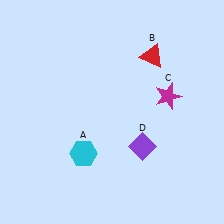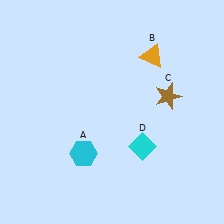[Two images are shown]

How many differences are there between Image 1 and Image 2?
There are 3 differences between the two images.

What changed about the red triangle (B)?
In Image 1, B is red. In Image 2, it changed to orange.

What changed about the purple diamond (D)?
In Image 1, D is purple. In Image 2, it changed to cyan.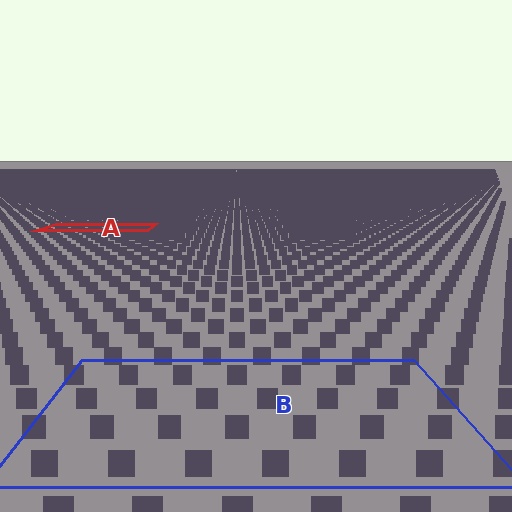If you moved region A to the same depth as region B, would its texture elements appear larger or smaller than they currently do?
They would appear larger. At a closer depth, the same texture elements are projected at a bigger on-screen size.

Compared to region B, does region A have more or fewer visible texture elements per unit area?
Region A has more texture elements per unit area — they are packed more densely because it is farther away.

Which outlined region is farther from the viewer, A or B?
Region A is farther from the viewer — the texture elements inside it appear smaller and more densely packed.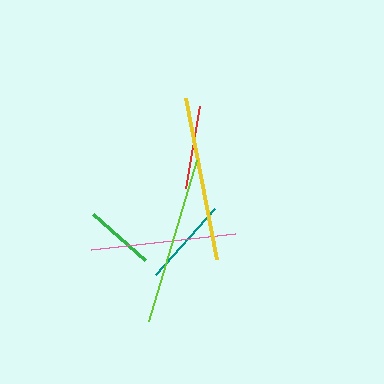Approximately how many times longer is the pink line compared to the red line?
The pink line is approximately 1.7 times the length of the red line.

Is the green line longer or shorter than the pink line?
The pink line is longer than the green line.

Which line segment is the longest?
The lime line is the longest at approximately 169 pixels.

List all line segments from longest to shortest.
From longest to shortest: lime, yellow, pink, teal, red, green.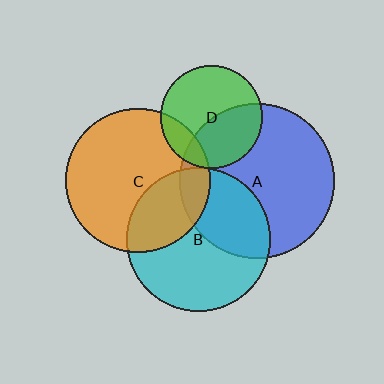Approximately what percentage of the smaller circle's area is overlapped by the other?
Approximately 10%.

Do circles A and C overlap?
Yes.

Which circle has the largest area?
Circle A (blue).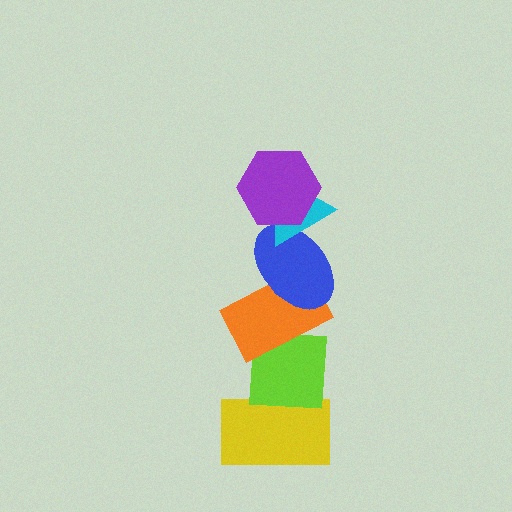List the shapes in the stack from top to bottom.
From top to bottom: the purple hexagon, the cyan triangle, the blue ellipse, the orange rectangle, the lime square, the yellow rectangle.